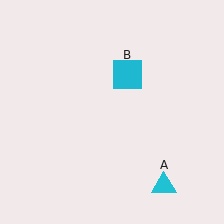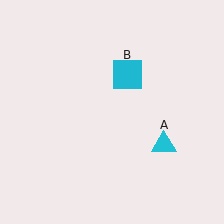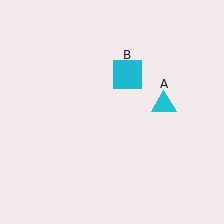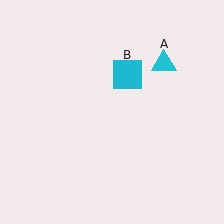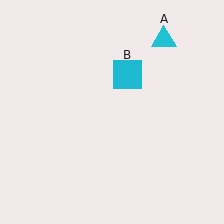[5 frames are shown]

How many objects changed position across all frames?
1 object changed position: cyan triangle (object A).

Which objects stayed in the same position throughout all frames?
Cyan square (object B) remained stationary.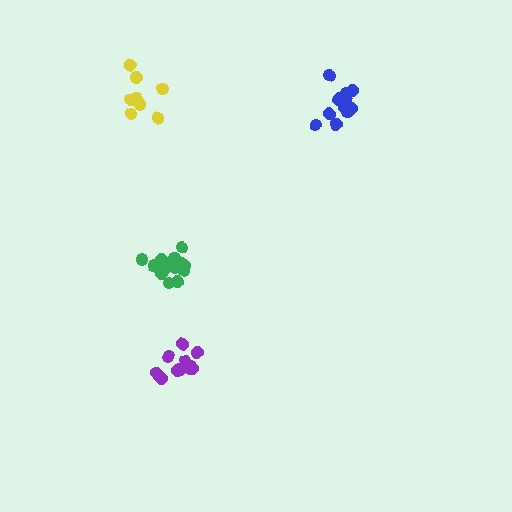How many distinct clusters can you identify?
There are 4 distinct clusters.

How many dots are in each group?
Group 1: 12 dots, Group 2: 10 dots, Group 3: 15 dots, Group 4: 13 dots (50 total).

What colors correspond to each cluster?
The clusters are colored: purple, yellow, green, blue.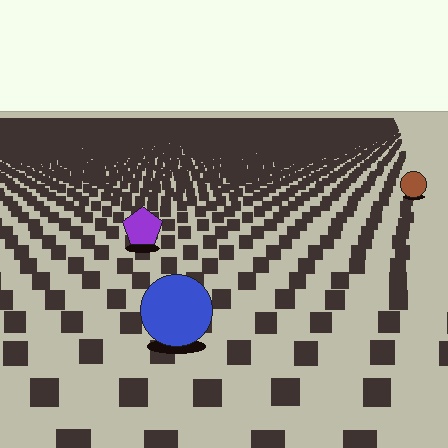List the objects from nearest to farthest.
From nearest to farthest: the blue circle, the purple pentagon, the brown circle.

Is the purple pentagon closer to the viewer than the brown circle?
Yes. The purple pentagon is closer — you can tell from the texture gradient: the ground texture is coarser near it.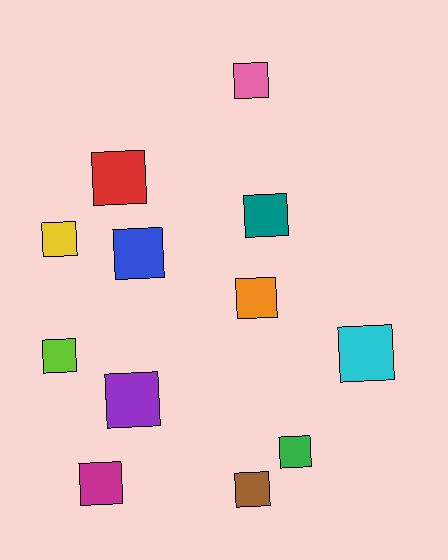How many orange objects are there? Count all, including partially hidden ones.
There is 1 orange object.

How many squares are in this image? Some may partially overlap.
There are 12 squares.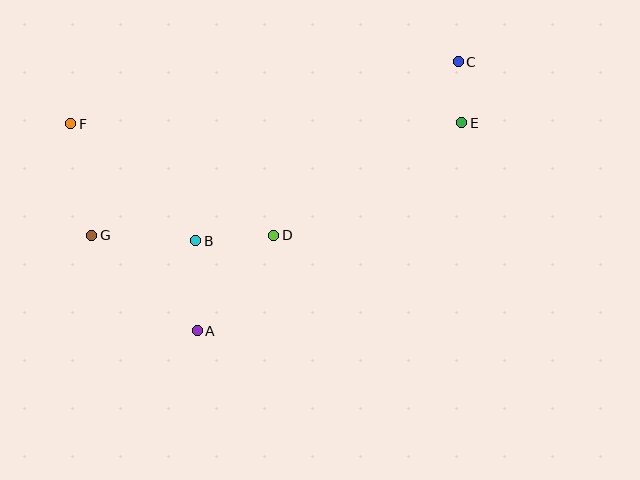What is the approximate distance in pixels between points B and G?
The distance between B and G is approximately 104 pixels.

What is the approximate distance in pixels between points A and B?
The distance between A and B is approximately 90 pixels.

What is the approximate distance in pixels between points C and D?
The distance between C and D is approximately 253 pixels.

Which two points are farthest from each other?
Points C and G are farthest from each other.